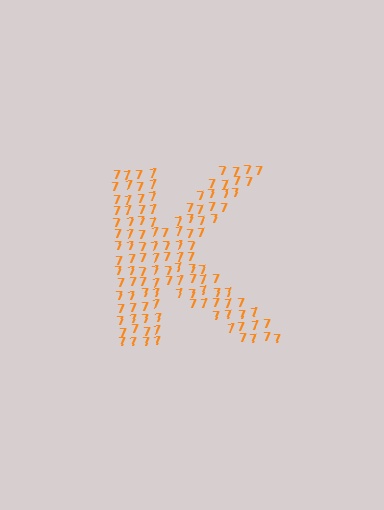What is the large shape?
The large shape is the letter K.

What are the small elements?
The small elements are digit 7's.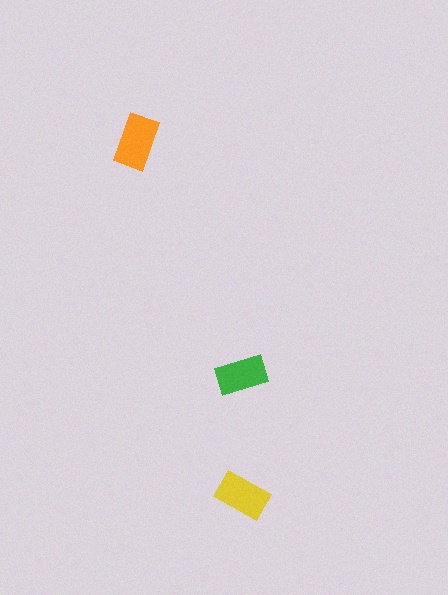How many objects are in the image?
There are 3 objects in the image.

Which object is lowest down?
The yellow rectangle is bottommost.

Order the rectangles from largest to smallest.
the orange one, the yellow one, the green one.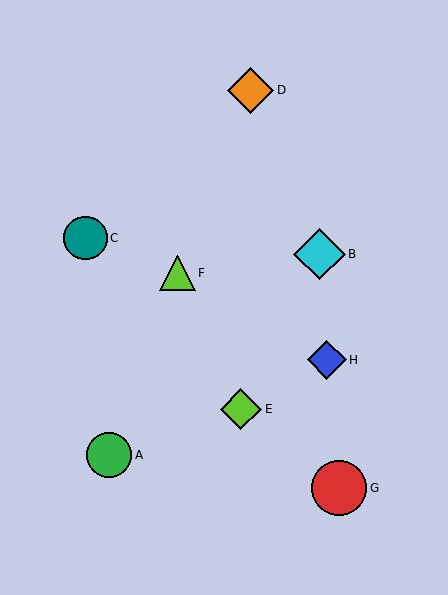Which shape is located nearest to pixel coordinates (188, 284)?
The lime triangle (labeled F) at (178, 273) is nearest to that location.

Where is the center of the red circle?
The center of the red circle is at (339, 488).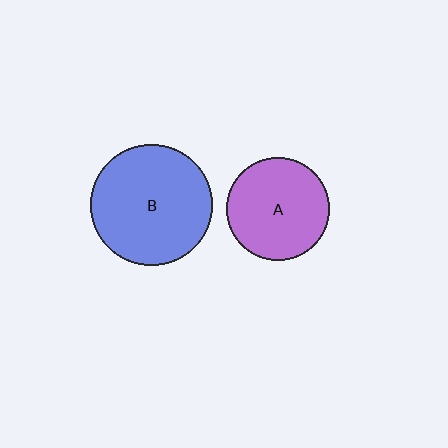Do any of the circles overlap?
No, none of the circles overlap.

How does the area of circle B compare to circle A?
Approximately 1.4 times.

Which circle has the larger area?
Circle B (blue).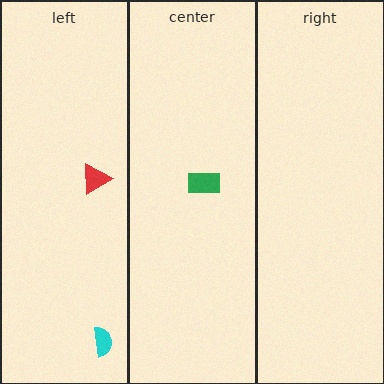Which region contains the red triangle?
The left region.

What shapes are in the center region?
The green rectangle.